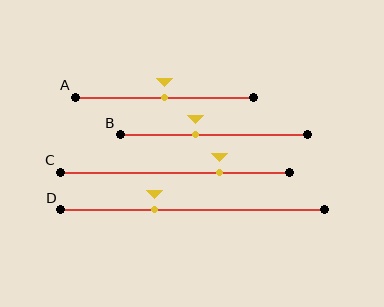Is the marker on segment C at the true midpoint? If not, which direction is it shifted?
No, the marker on segment C is shifted to the right by about 19% of the segment length.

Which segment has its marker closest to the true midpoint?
Segment A has its marker closest to the true midpoint.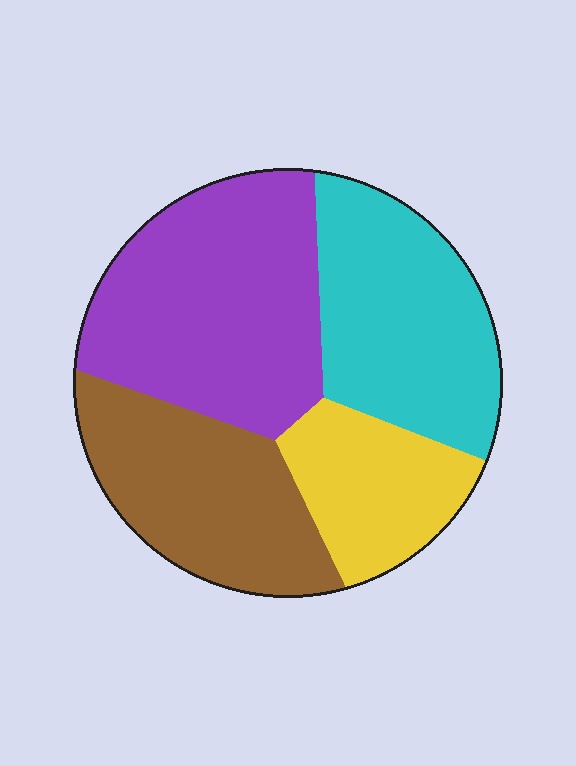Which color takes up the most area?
Purple, at roughly 35%.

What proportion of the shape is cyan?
Cyan takes up about one quarter (1/4) of the shape.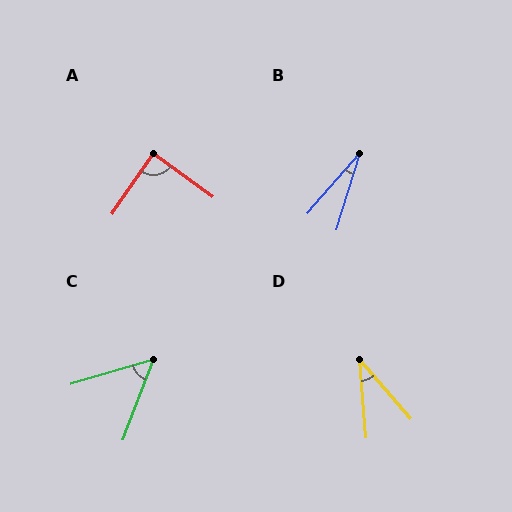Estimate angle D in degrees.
Approximately 36 degrees.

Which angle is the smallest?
B, at approximately 24 degrees.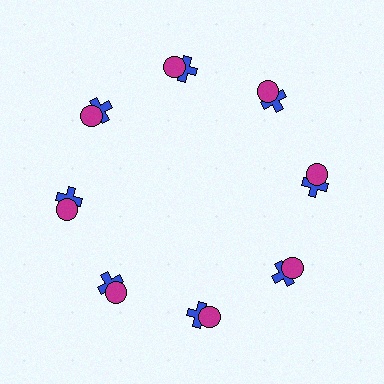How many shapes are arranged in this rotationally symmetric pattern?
There are 16 shapes, arranged in 8 groups of 2.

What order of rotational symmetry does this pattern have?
This pattern has 8-fold rotational symmetry.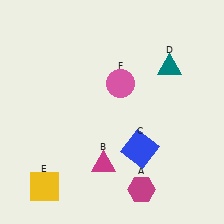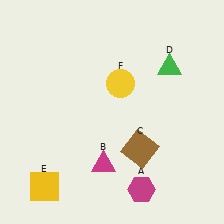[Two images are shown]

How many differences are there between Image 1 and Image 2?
There are 3 differences between the two images.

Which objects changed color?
C changed from blue to brown. D changed from teal to green. F changed from pink to yellow.